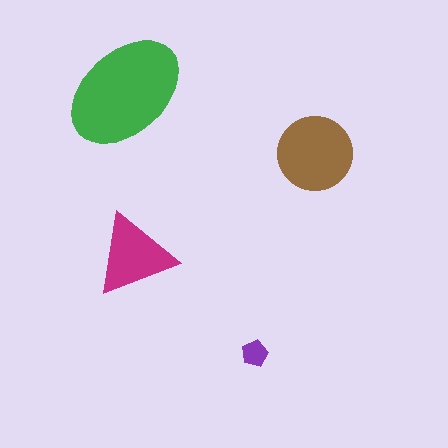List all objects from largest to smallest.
The green ellipse, the brown circle, the magenta triangle, the purple pentagon.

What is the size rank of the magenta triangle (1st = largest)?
3rd.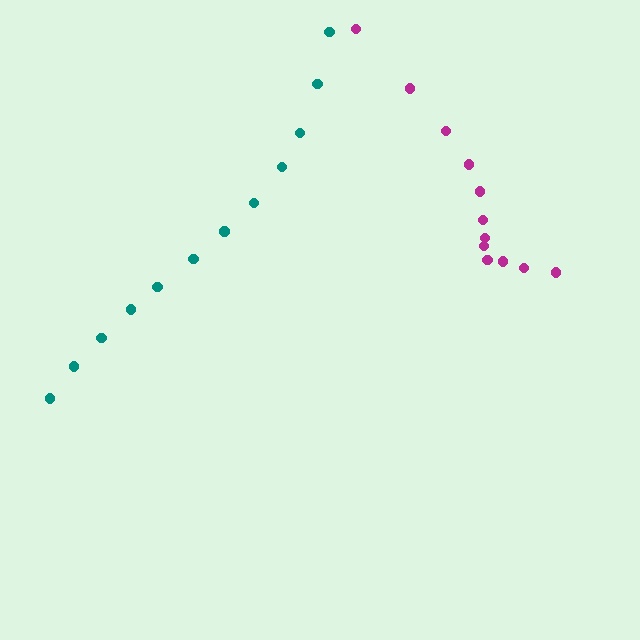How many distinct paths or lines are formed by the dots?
There are 2 distinct paths.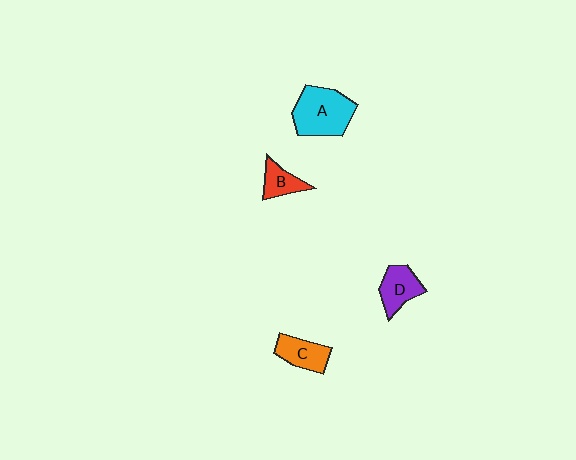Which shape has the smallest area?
Shape B (red).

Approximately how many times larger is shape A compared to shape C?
Approximately 1.8 times.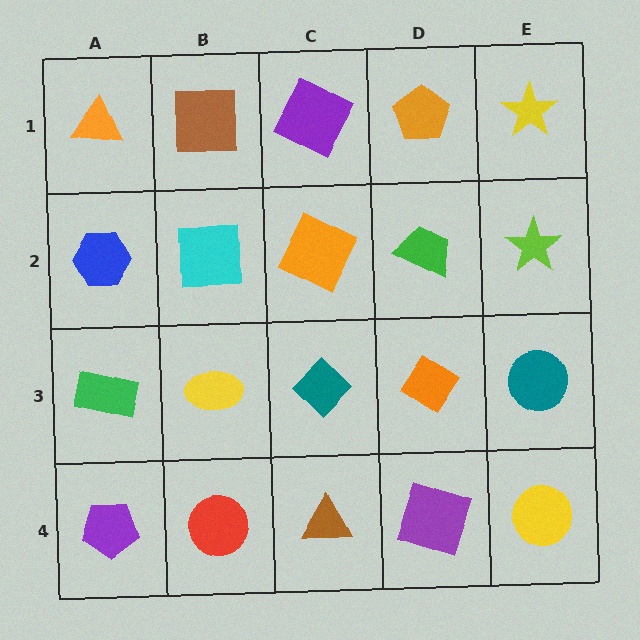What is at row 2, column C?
An orange square.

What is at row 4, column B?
A red circle.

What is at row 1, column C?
A purple square.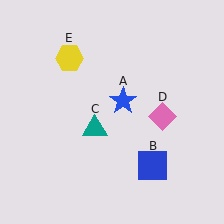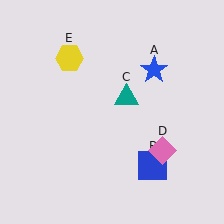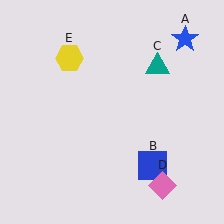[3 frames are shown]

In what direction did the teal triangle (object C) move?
The teal triangle (object C) moved up and to the right.